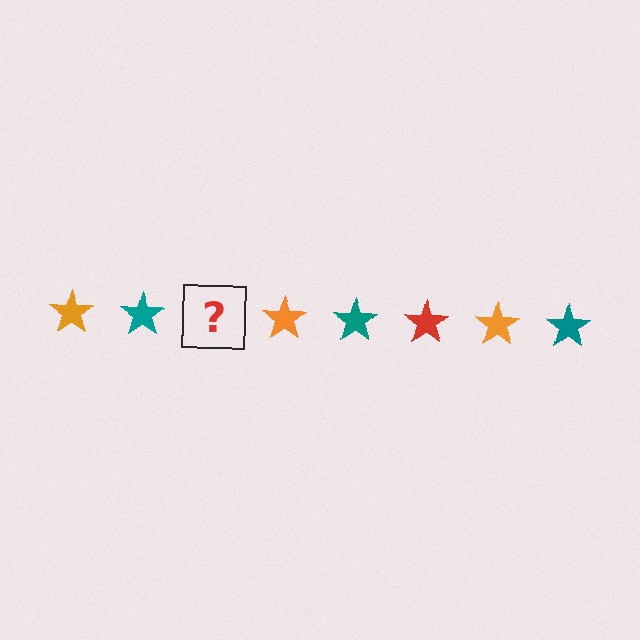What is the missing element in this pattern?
The missing element is a red star.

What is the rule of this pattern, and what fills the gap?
The rule is that the pattern cycles through orange, teal, red stars. The gap should be filled with a red star.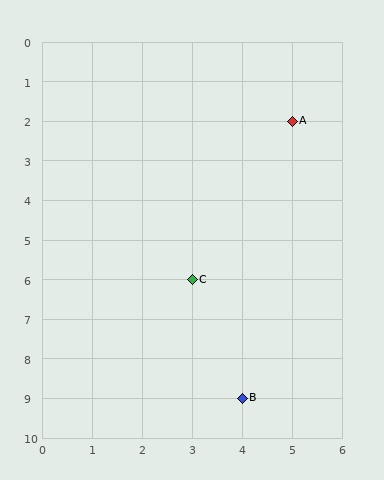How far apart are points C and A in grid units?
Points C and A are 2 columns and 4 rows apart (about 4.5 grid units diagonally).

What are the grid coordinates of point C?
Point C is at grid coordinates (3, 6).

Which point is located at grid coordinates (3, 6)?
Point C is at (3, 6).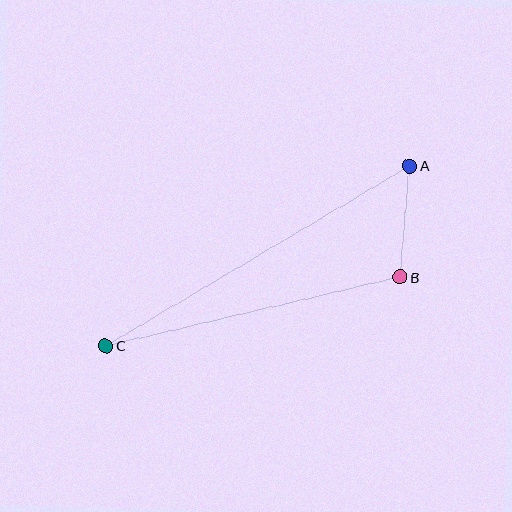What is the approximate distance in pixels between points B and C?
The distance between B and C is approximately 302 pixels.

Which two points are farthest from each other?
Points A and C are farthest from each other.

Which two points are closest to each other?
Points A and B are closest to each other.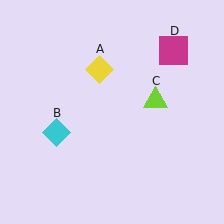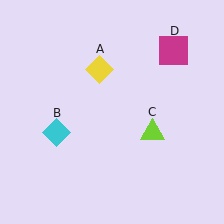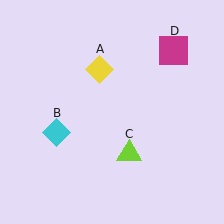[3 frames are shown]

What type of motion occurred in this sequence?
The lime triangle (object C) rotated clockwise around the center of the scene.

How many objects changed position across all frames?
1 object changed position: lime triangle (object C).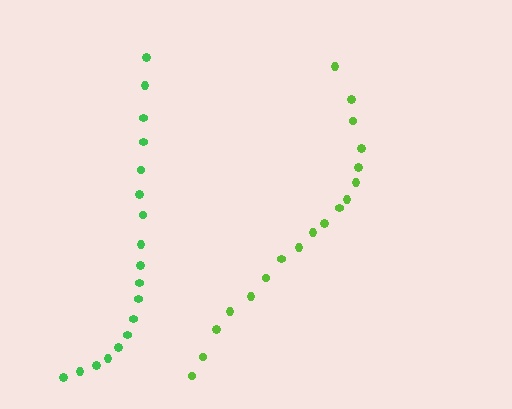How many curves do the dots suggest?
There are 2 distinct paths.